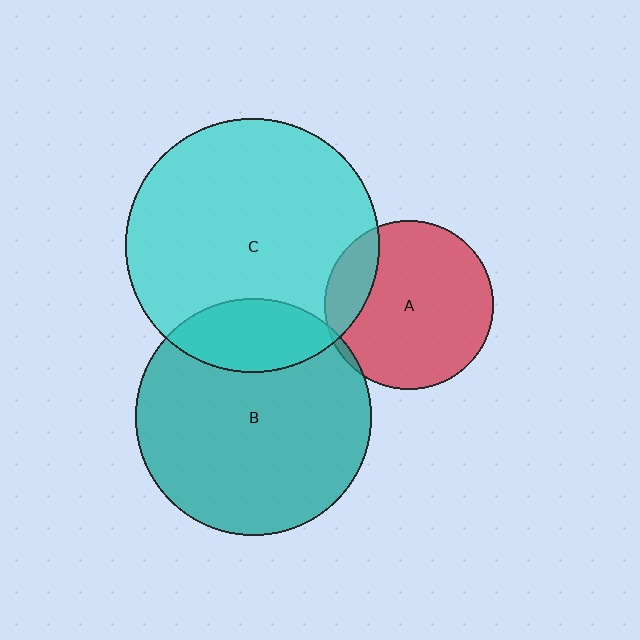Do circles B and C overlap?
Yes.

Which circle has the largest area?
Circle C (cyan).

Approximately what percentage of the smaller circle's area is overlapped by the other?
Approximately 20%.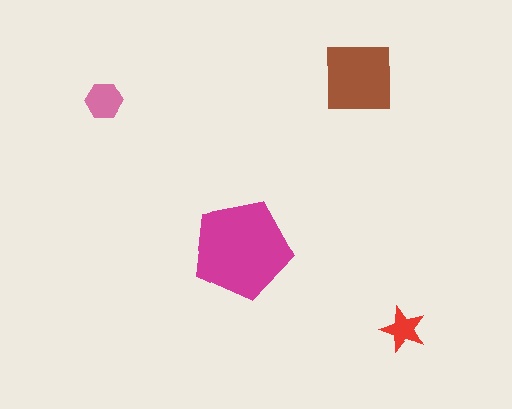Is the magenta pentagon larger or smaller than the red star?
Larger.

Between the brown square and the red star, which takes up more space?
The brown square.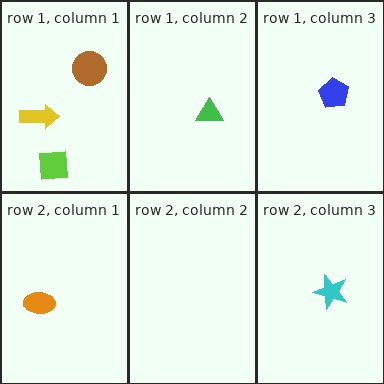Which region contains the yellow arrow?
The row 1, column 1 region.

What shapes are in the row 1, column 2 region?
The green triangle.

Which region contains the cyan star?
The row 2, column 3 region.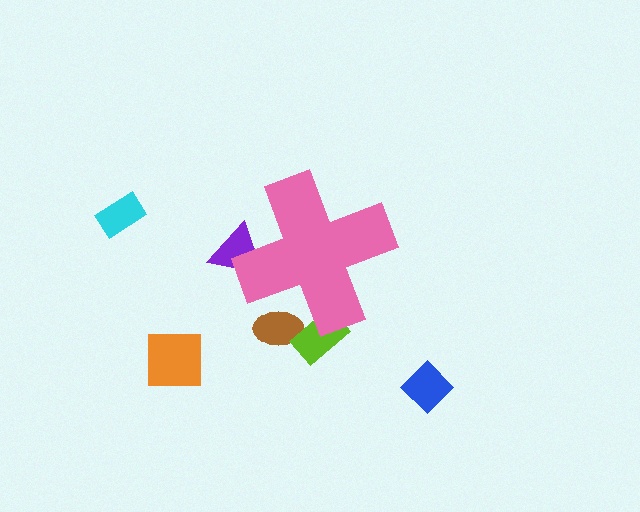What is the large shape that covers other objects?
A pink cross.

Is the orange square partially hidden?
No, the orange square is fully visible.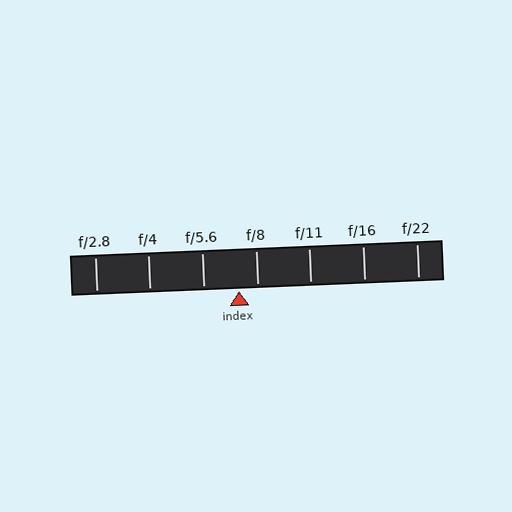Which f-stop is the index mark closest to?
The index mark is closest to f/8.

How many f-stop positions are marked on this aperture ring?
There are 7 f-stop positions marked.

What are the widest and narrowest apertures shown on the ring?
The widest aperture shown is f/2.8 and the narrowest is f/22.